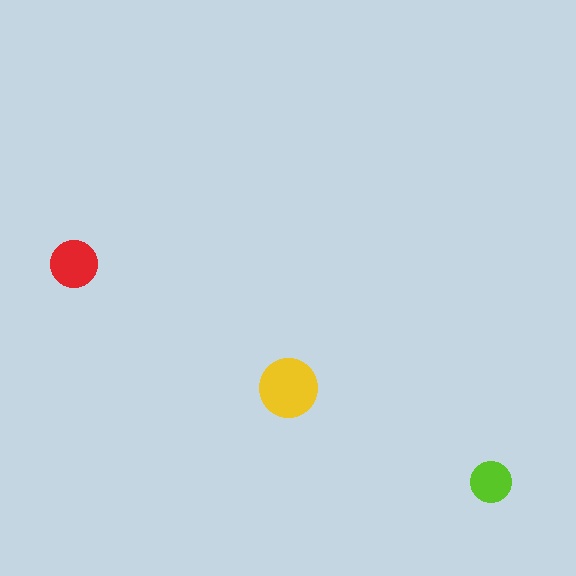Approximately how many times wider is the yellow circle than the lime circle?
About 1.5 times wider.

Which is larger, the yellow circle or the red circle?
The yellow one.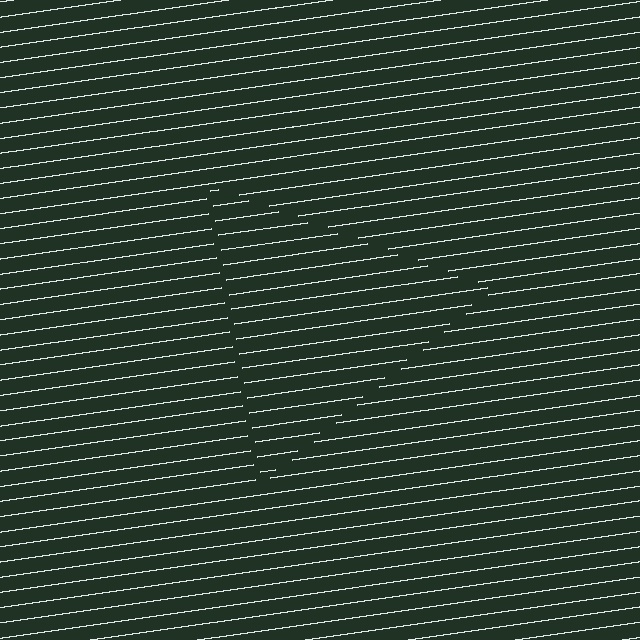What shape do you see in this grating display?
An illusory triangle. The interior of the shape contains the same grating, shifted by half a period — the contour is defined by the phase discontinuity where line-ends from the inner and outer gratings abut.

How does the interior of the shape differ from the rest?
The interior of the shape contains the same grating, shifted by half a period — the contour is defined by the phase discontinuity where line-ends from the inner and outer gratings abut.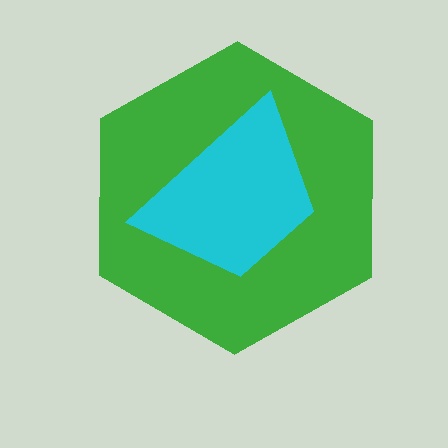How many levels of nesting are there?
2.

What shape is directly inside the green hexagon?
The cyan trapezoid.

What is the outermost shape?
The green hexagon.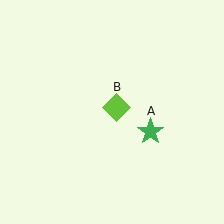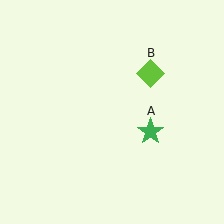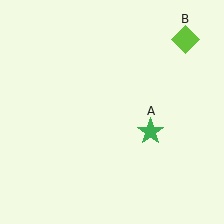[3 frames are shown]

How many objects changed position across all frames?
1 object changed position: lime diamond (object B).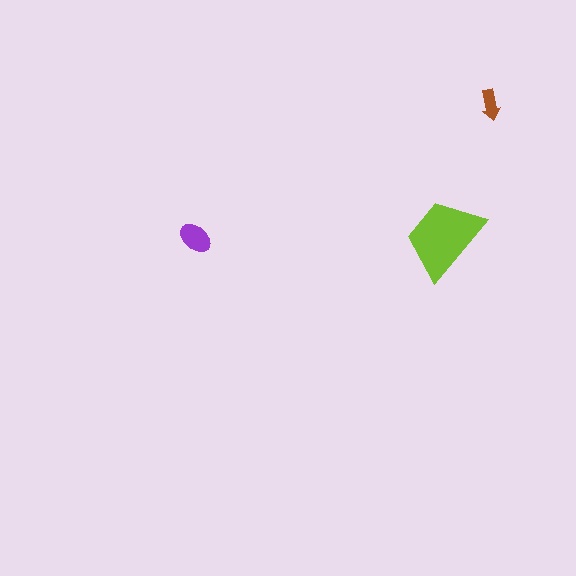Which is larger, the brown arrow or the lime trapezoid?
The lime trapezoid.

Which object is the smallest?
The brown arrow.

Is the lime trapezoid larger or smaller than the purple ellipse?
Larger.